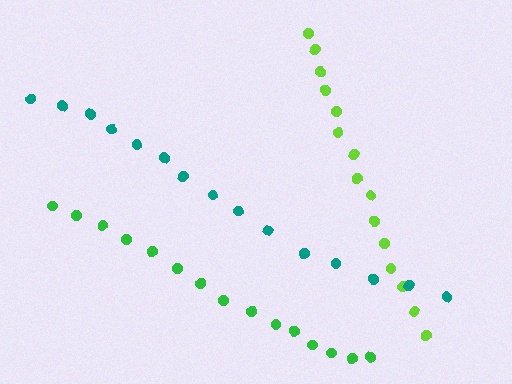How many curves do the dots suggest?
There are 3 distinct paths.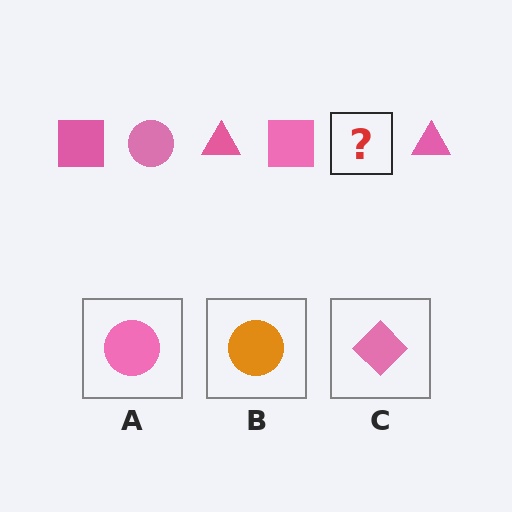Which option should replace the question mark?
Option A.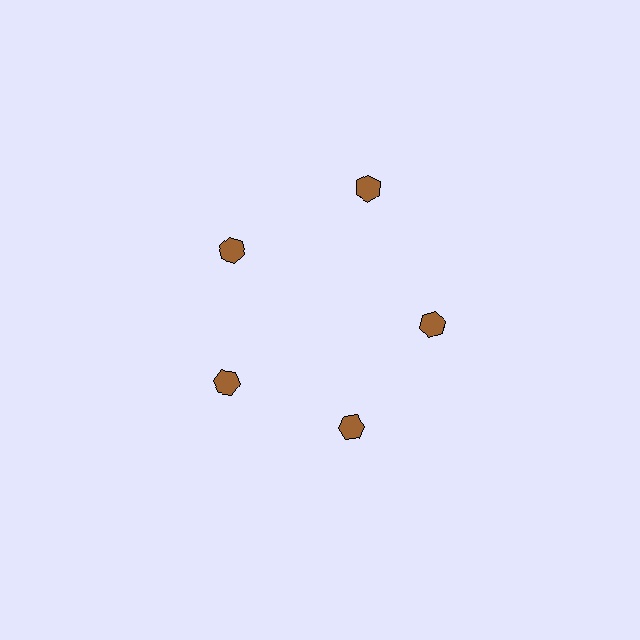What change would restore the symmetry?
The symmetry would be restored by moving it inward, back onto the ring so that all 5 hexagons sit at equal angles and equal distance from the center.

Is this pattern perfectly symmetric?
No. The 5 brown hexagons are arranged in a ring, but one element near the 1 o'clock position is pushed outward from the center, breaking the 5-fold rotational symmetry.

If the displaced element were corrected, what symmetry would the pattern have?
It would have 5-fold rotational symmetry — the pattern would map onto itself every 72 degrees.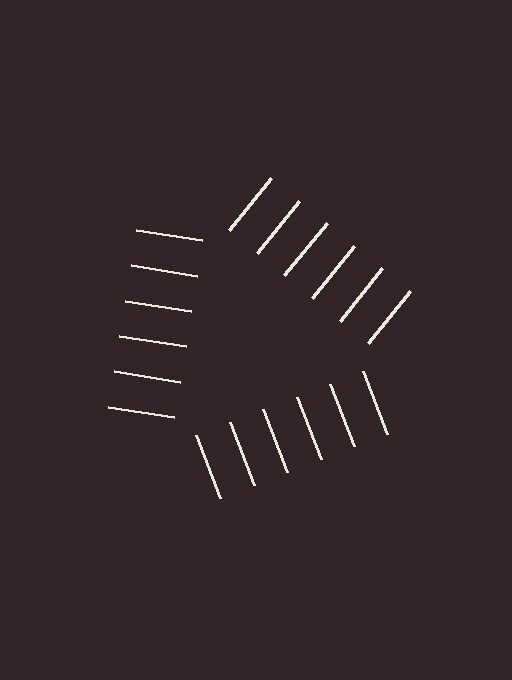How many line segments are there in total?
18 — 6 along each of the 3 edges.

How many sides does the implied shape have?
3 sides — the line-ends trace a triangle.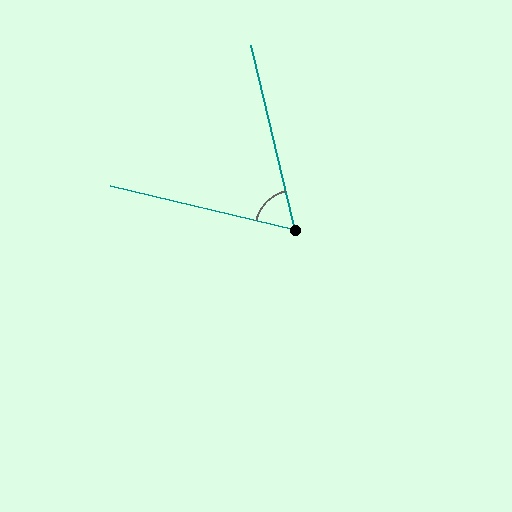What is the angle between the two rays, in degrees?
Approximately 63 degrees.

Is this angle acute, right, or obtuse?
It is acute.